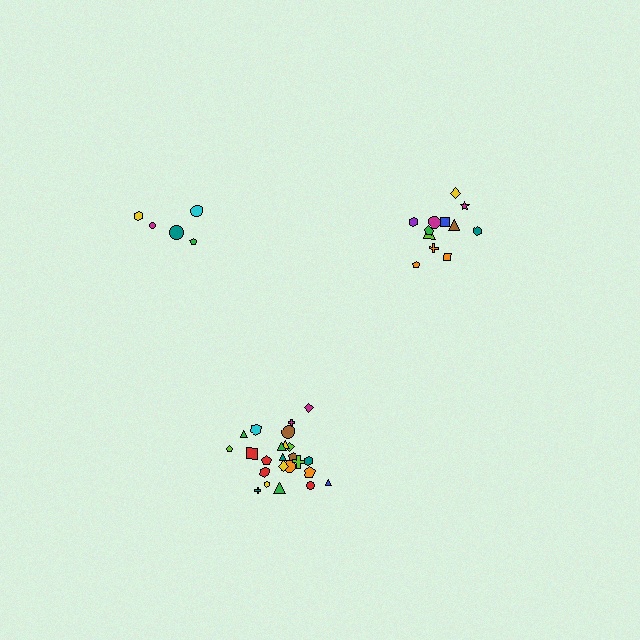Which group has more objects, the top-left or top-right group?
The top-right group.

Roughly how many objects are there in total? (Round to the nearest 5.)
Roughly 40 objects in total.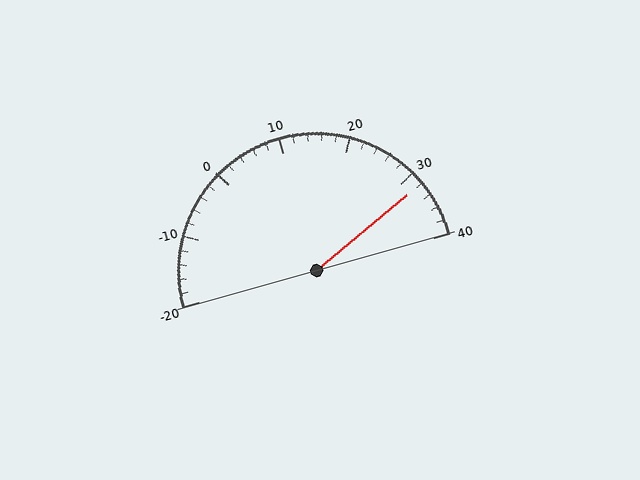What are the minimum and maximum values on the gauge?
The gauge ranges from -20 to 40.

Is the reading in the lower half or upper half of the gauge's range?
The reading is in the upper half of the range (-20 to 40).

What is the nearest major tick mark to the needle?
The nearest major tick mark is 30.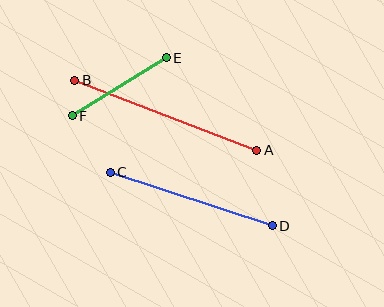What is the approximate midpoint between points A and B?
The midpoint is at approximately (166, 115) pixels.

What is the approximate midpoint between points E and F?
The midpoint is at approximately (119, 87) pixels.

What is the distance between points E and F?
The distance is approximately 111 pixels.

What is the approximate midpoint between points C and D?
The midpoint is at approximately (191, 199) pixels.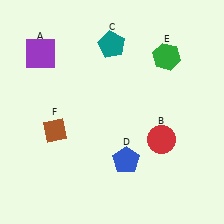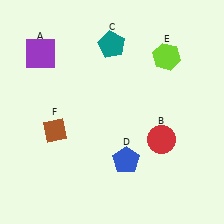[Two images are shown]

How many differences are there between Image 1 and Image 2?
There is 1 difference between the two images.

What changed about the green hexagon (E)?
In Image 1, E is green. In Image 2, it changed to lime.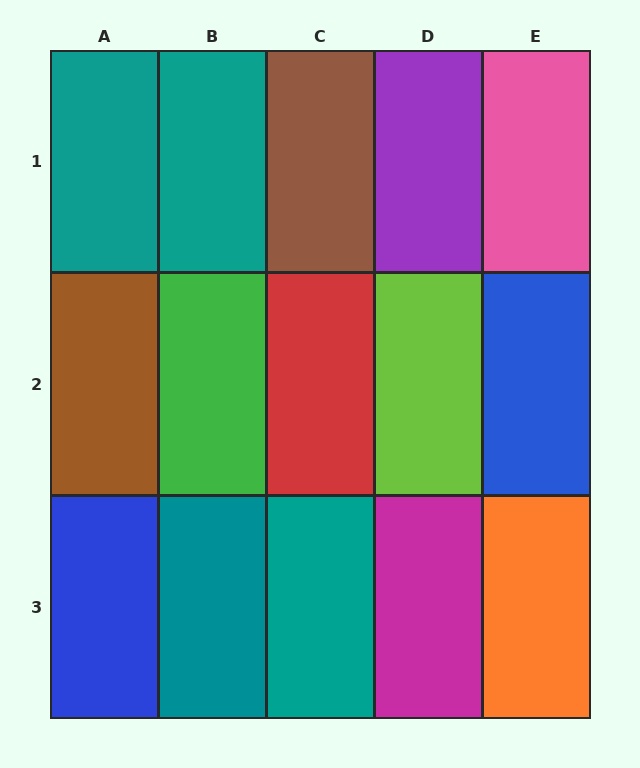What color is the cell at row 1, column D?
Purple.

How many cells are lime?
1 cell is lime.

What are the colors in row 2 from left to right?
Brown, green, red, lime, blue.